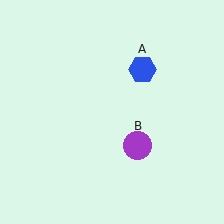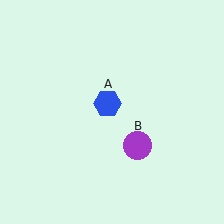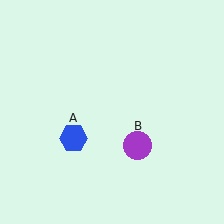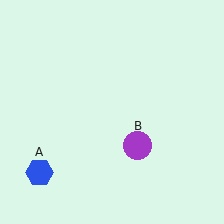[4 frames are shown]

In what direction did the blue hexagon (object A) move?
The blue hexagon (object A) moved down and to the left.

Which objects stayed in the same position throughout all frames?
Purple circle (object B) remained stationary.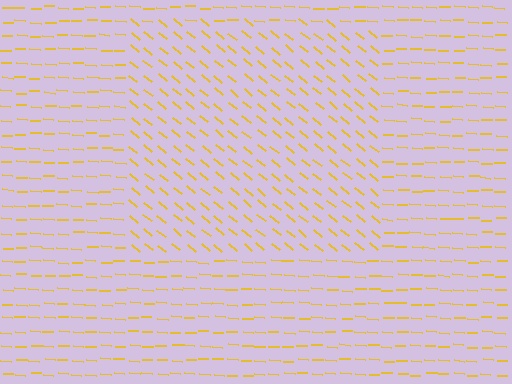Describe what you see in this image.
The image is filled with small yellow line segments. A rectangle region in the image has lines oriented differently from the surrounding lines, creating a visible texture boundary.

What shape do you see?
I see a rectangle.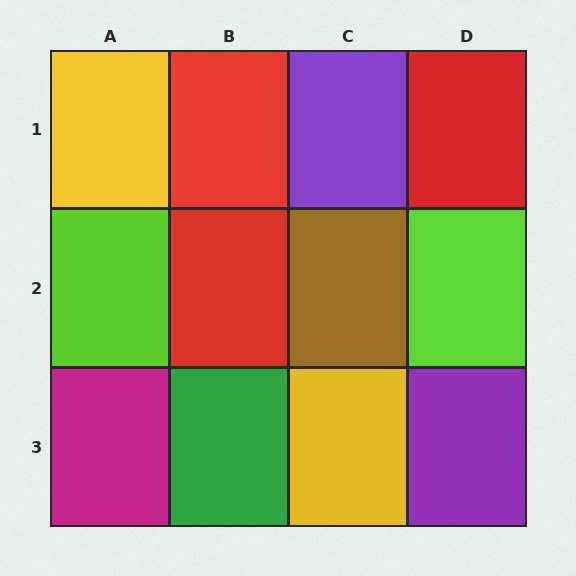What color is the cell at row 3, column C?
Yellow.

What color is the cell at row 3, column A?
Magenta.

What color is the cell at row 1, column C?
Purple.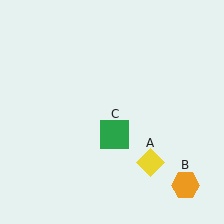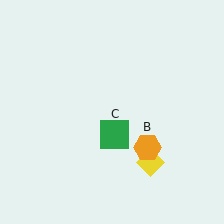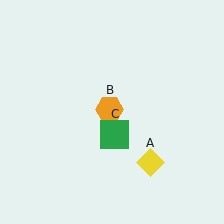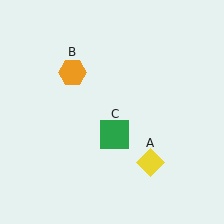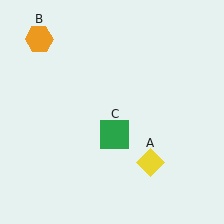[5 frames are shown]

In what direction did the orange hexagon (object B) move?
The orange hexagon (object B) moved up and to the left.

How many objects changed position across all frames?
1 object changed position: orange hexagon (object B).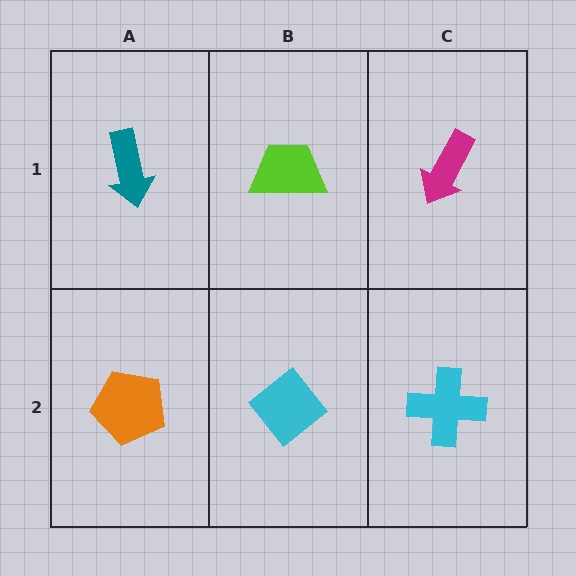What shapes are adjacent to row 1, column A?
An orange pentagon (row 2, column A), a lime trapezoid (row 1, column B).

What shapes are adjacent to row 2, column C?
A magenta arrow (row 1, column C), a cyan diamond (row 2, column B).